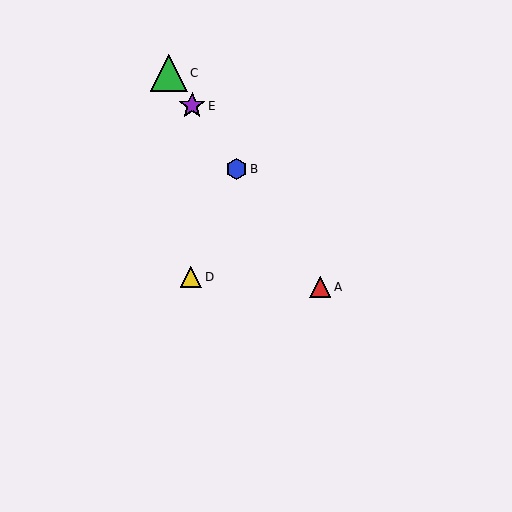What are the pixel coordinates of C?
Object C is at (169, 73).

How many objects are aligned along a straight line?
4 objects (A, B, C, E) are aligned along a straight line.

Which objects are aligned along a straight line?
Objects A, B, C, E are aligned along a straight line.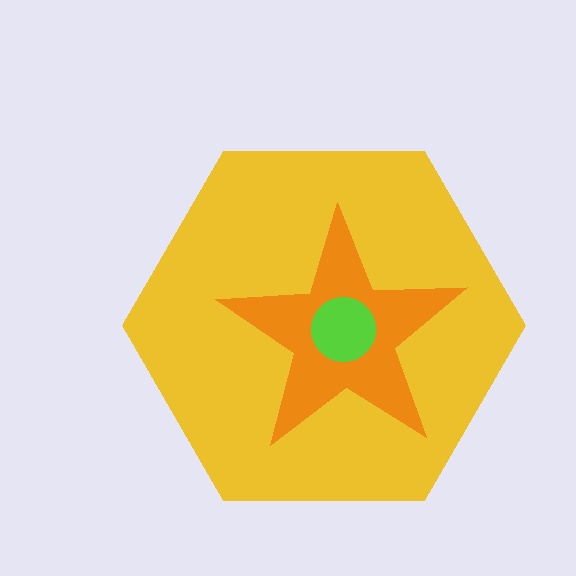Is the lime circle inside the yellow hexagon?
Yes.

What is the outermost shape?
The yellow hexagon.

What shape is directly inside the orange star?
The lime circle.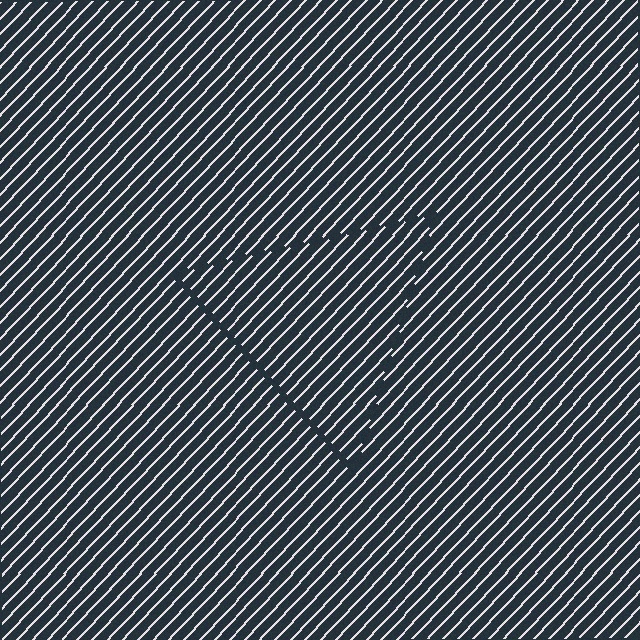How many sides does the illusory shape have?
3 sides — the line-ends trace a triangle.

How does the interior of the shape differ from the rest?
The interior of the shape contains the same grating, shifted by half a period — the contour is defined by the phase discontinuity where line-ends from the inner and outer gratings abut.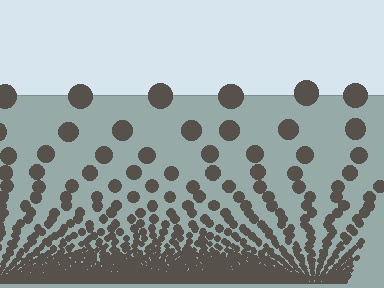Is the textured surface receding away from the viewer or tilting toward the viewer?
The surface appears to tilt toward the viewer. Texture elements get larger and sparser toward the top.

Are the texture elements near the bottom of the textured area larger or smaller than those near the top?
Smaller. The gradient is inverted — elements near the bottom are smaller and denser.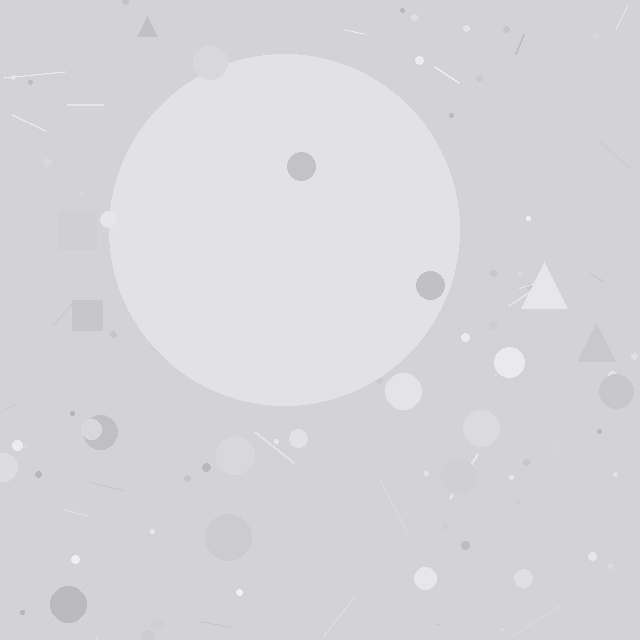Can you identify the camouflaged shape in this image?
The camouflaged shape is a circle.